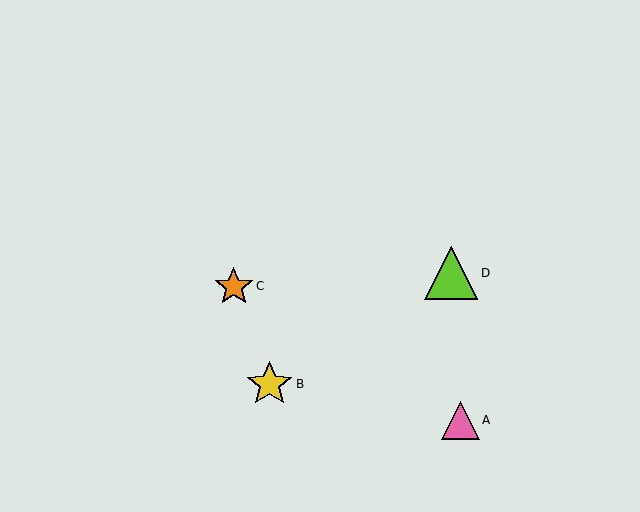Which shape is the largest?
The lime triangle (labeled D) is the largest.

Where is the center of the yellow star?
The center of the yellow star is at (270, 384).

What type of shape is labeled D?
Shape D is a lime triangle.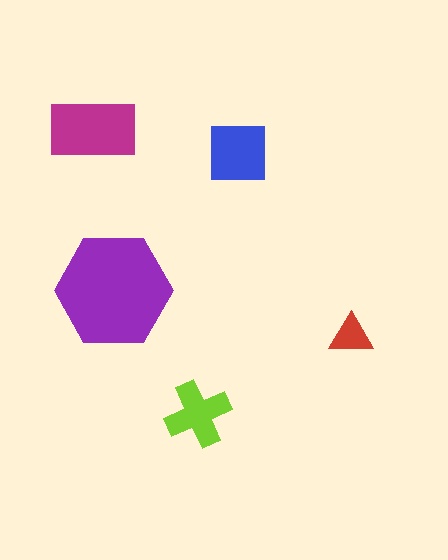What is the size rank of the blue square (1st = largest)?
3rd.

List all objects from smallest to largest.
The red triangle, the lime cross, the blue square, the magenta rectangle, the purple hexagon.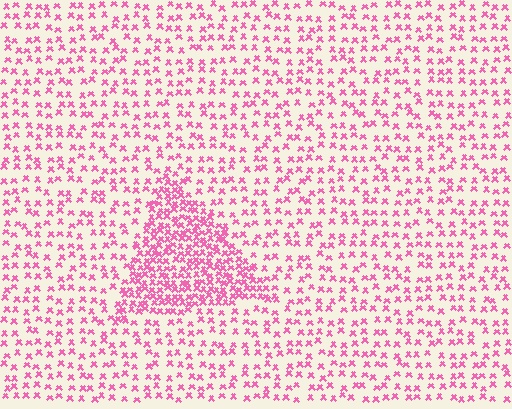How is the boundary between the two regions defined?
The boundary is defined by a change in element density (approximately 2.3x ratio). All elements are the same color, size, and shape.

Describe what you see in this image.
The image contains small pink elements arranged at two different densities. A triangle-shaped region is visible where the elements are more densely packed than the surrounding area.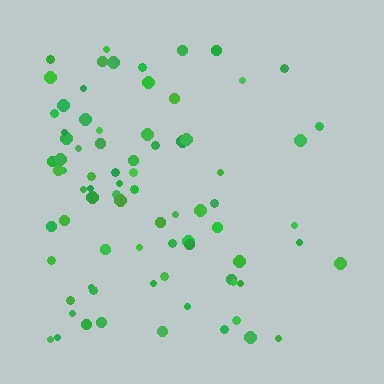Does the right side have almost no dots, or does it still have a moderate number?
Still a moderate number, just noticeably fewer than the left.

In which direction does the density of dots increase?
From right to left, with the left side densest.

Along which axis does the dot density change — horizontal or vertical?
Horizontal.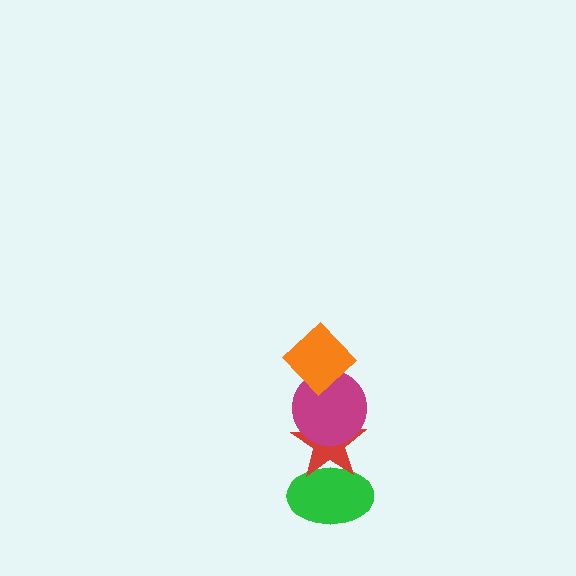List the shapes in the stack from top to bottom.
From top to bottom: the orange diamond, the magenta circle, the red star, the green ellipse.